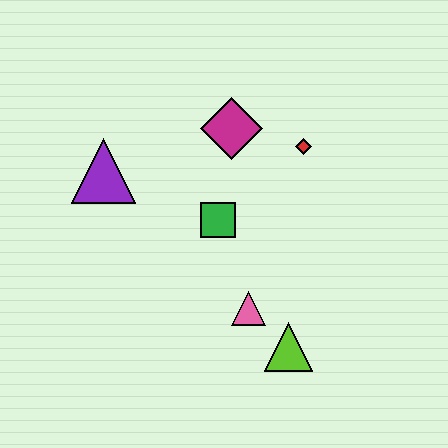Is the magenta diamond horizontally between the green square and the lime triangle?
Yes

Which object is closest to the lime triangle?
The pink triangle is closest to the lime triangle.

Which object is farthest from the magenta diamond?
The lime triangle is farthest from the magenta diamond.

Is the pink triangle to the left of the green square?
No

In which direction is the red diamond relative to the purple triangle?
The red diamond is to the right of the purple triangle.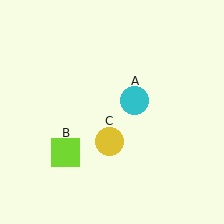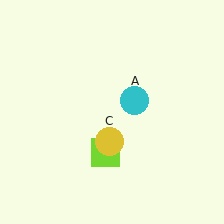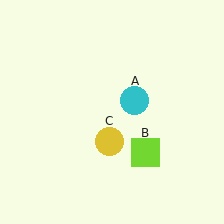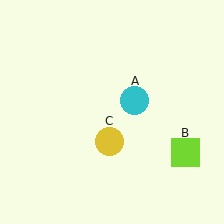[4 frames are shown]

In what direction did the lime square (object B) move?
The lime square (object B) moved right.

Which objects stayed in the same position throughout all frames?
Cyan circle (object A) and yellow circle (object C) remained stationary.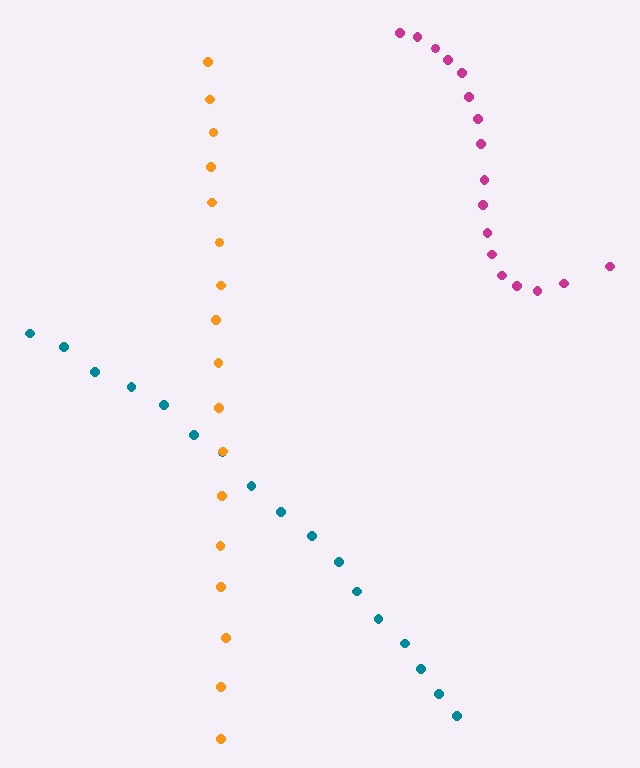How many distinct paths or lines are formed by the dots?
There are 3 distinct paths.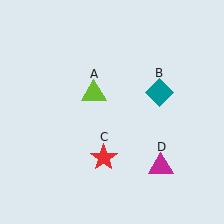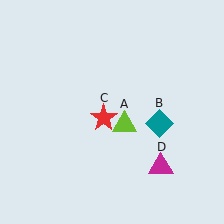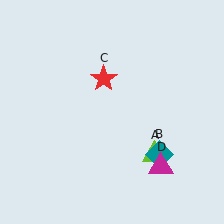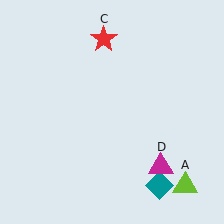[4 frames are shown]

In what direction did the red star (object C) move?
The red star (object C) moved up.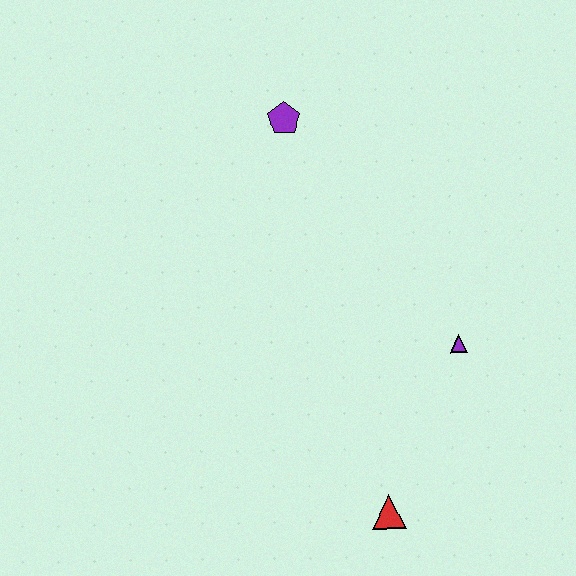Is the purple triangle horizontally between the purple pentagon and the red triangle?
No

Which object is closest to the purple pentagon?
The purple triangle is closest to the purple pentagon.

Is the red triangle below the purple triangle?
Yes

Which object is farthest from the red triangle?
The purple pentagon is farthest from the red triangle.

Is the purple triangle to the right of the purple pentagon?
Yes